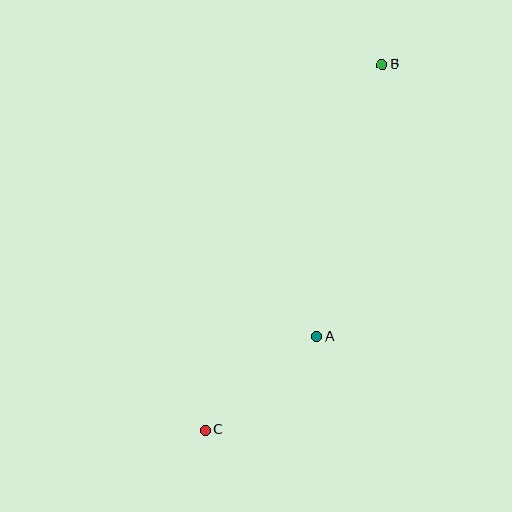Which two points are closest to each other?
Points A and C are closest to each other.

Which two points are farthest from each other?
Points B and C are farthest from each other.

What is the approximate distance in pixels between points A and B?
The distance between A and B is approximately 280 pixels.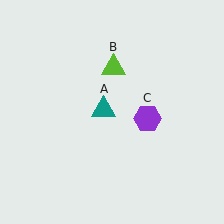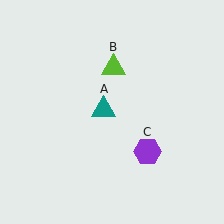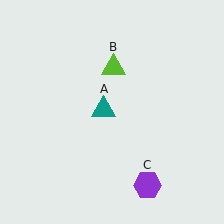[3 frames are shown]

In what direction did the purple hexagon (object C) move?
The purple hexagon (object C) moved down.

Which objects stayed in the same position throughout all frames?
Teal triangle (object A) and lime triangle (object B) remained stationary.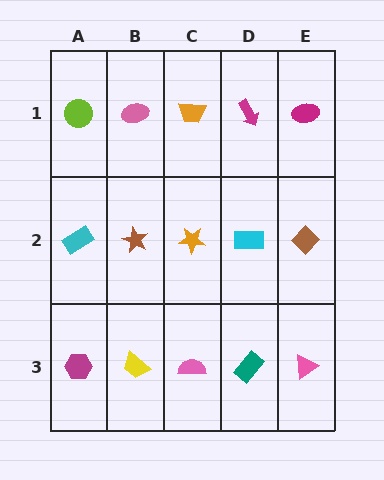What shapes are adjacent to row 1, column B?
A brown star (row 2, column B), a lime circle (row 1, column A), an orange trapezoid (row 1, column C).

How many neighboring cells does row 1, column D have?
3.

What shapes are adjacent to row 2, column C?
An orange trapezoid (row 1, column C), a pink semicircle (row 3, column C), a brown star (row 2, column B), a cyan rectangle (row 2, column D).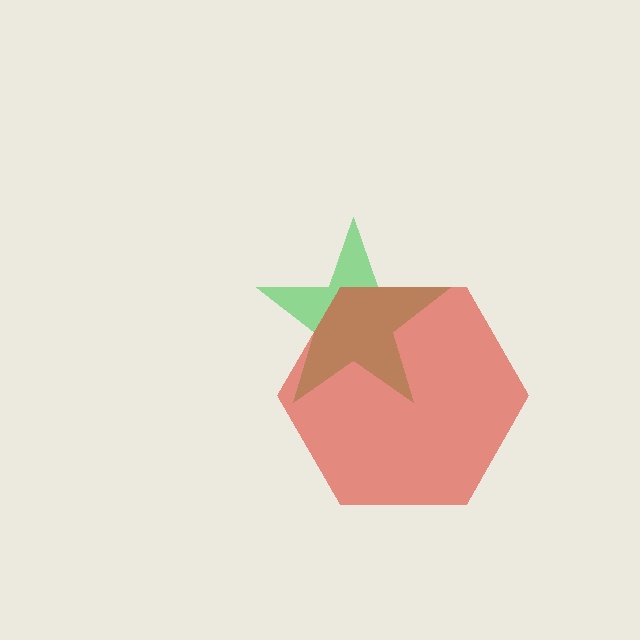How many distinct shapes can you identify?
There are 2 distinct shapes: a green star, a red hexagon.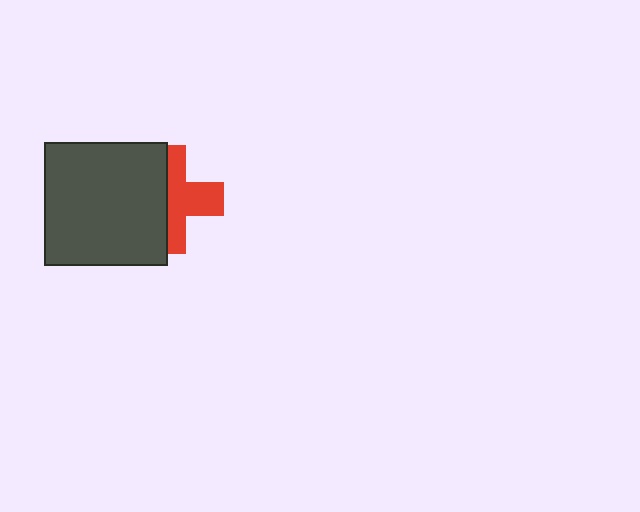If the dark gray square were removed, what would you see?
You would see the complete red cross.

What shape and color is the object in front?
The object in front is a dark gray square.